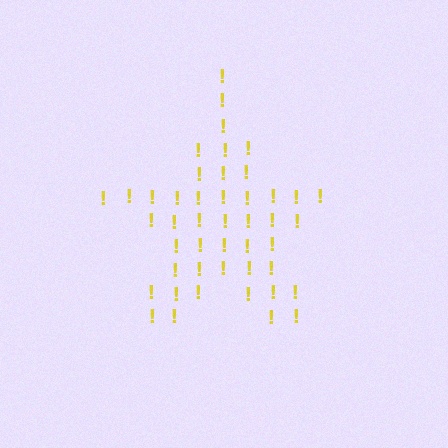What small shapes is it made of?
It is made of small exclamation marks.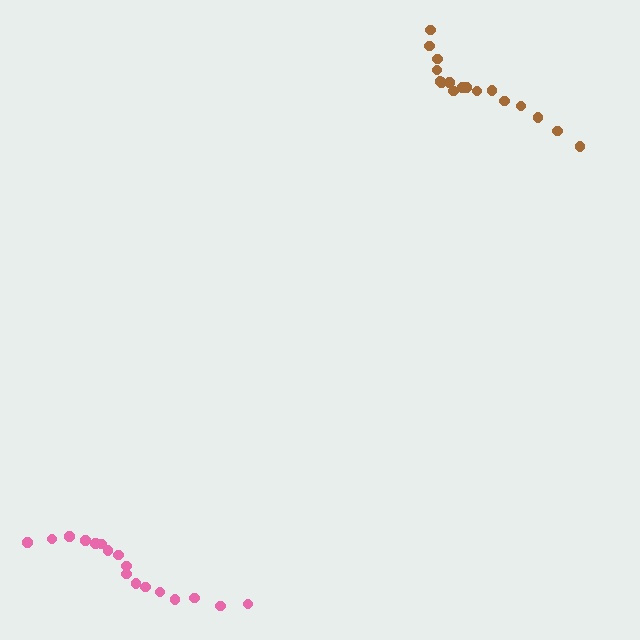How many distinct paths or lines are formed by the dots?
There are 2 distinct paths.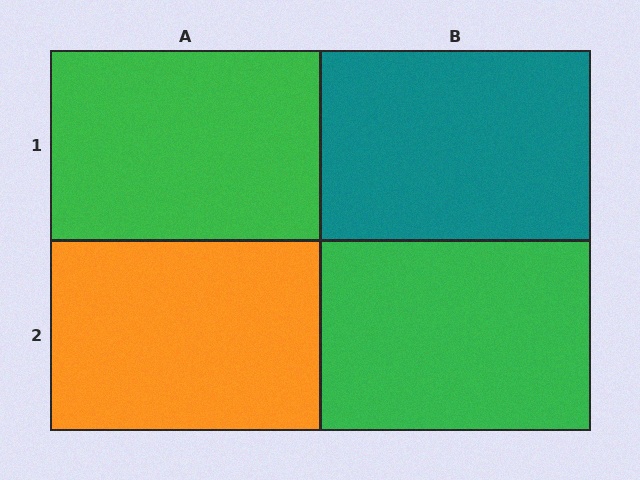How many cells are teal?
1 cell is teal.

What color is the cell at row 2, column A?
Orange.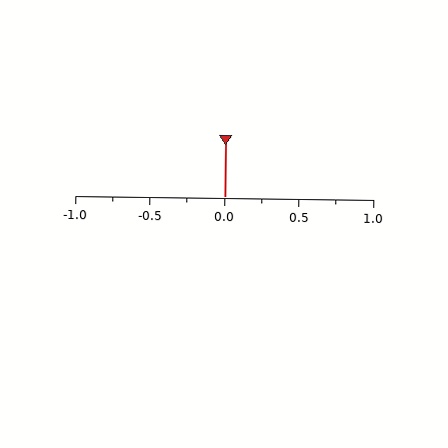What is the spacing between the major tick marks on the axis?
The major ticks are spaced 0.5 apart.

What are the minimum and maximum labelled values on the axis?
The axis runs from -1.0 to 1.0.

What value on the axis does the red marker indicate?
The marker indicates approximately 0.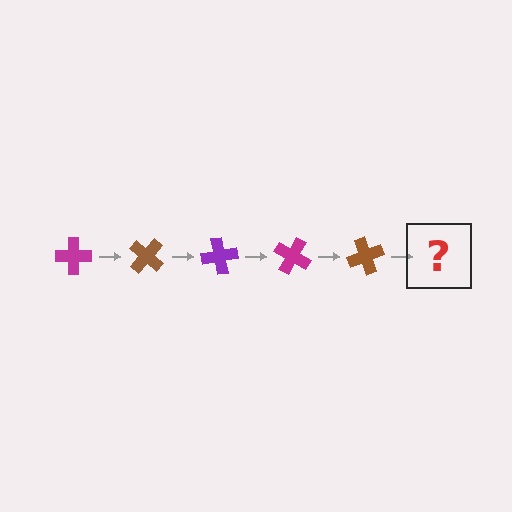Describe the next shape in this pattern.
It should be a purple cross, rotated 200 degrees from the start.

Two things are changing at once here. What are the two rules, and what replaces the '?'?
The two rules are that it rotates 40 degrees each step and the color cycles through magenta, brown, and purple. The '?' should be a purple cross, rotated 200 degrees from the start.